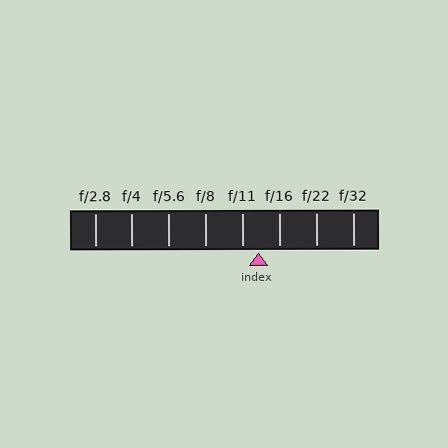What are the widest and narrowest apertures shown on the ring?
The widest aperture shown is f/2.8 and the narrowest is f/32.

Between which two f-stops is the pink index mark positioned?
The index mark is between f/11 and f/16.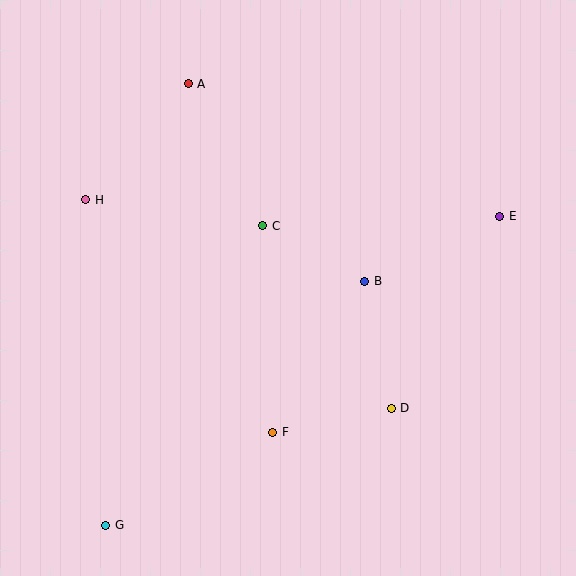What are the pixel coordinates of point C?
Point C is at (263, 226).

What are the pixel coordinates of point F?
Point F is at (273, 433).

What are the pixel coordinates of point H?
Point H is at (86, 200).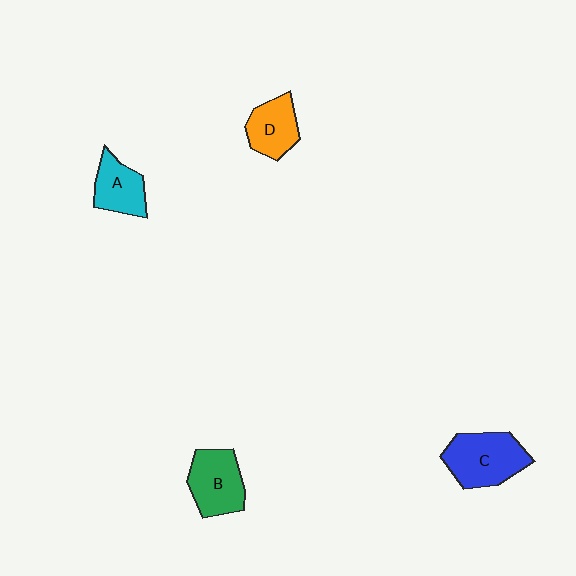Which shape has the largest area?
Shape C (blue).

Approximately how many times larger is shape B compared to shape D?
Approximately 1.3 times.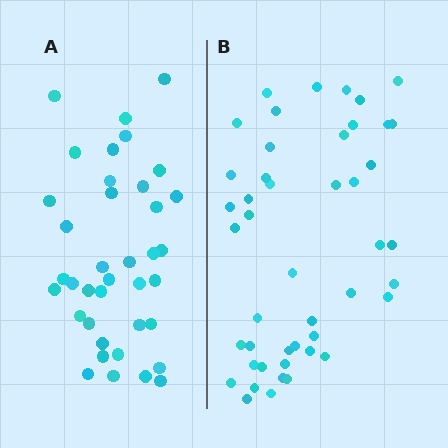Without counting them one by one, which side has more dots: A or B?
Region B (the right region) has more dots.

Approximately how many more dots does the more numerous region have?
Region B has roughly 8 or so more dots than region A.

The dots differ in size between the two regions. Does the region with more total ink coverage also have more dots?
No. Region A has more total ink coverage because its dots are larger, but region B actually contains more individual dots. Total area can be misleading — the number of items is what matters here.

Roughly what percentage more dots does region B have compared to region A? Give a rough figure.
About 20% more.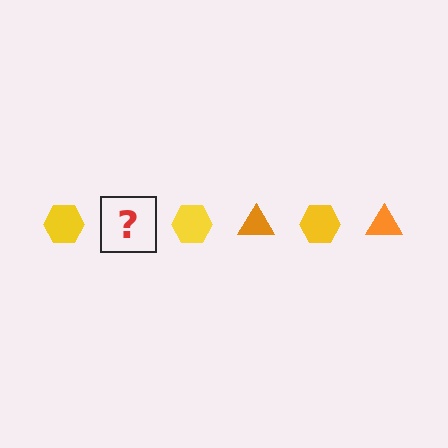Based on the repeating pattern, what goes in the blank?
The blank should be an orange triangle.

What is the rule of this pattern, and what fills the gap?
The rule is that the pattern alternates between yellow hexagon and orange triangle. The gap should be filled with an orange triangle.